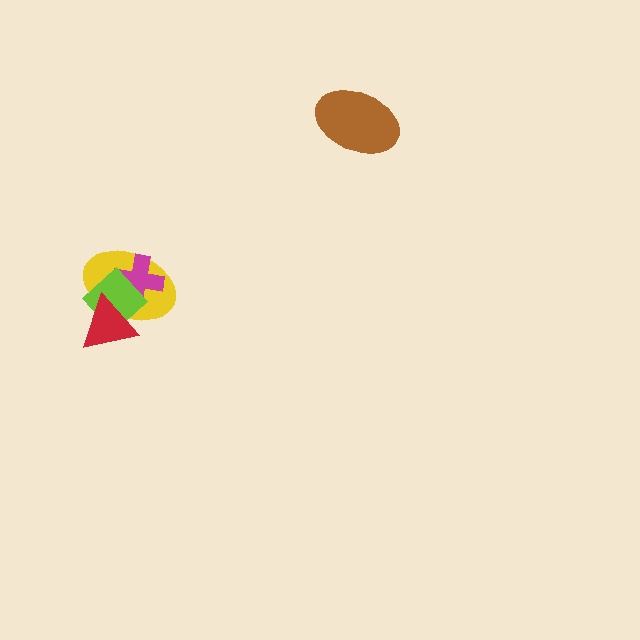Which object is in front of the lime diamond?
The red triangle is in front of the lime diamond.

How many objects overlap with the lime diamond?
3 objects overlap with the lime diamond.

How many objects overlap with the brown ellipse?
0 objects overlap with the brown ellipse.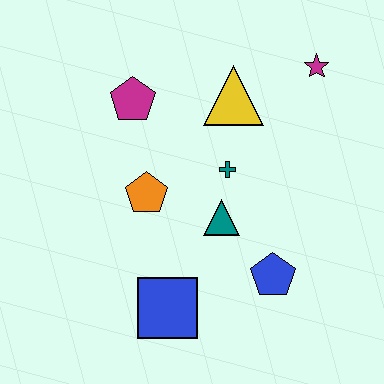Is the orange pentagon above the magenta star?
No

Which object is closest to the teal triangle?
The teal cross is closest to the teal triangle.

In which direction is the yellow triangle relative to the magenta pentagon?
The yellow triangle is to the right of the magenta pentagon.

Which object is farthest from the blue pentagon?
The magenta pentagon is farthest from the blue pentagon.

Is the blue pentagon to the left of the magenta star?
Yes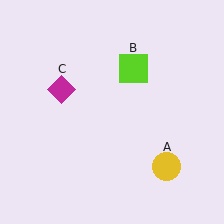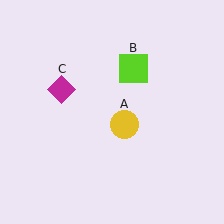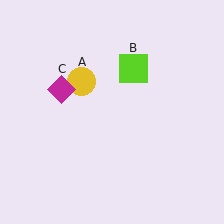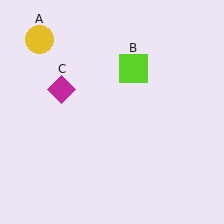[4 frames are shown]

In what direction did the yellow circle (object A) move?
The yellow circle (object A) moved up and to the left.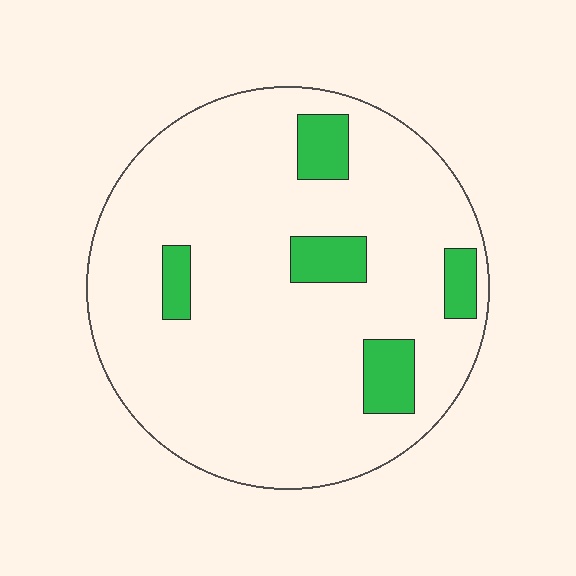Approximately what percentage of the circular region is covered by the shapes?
Approximately 10%.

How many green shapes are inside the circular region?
5.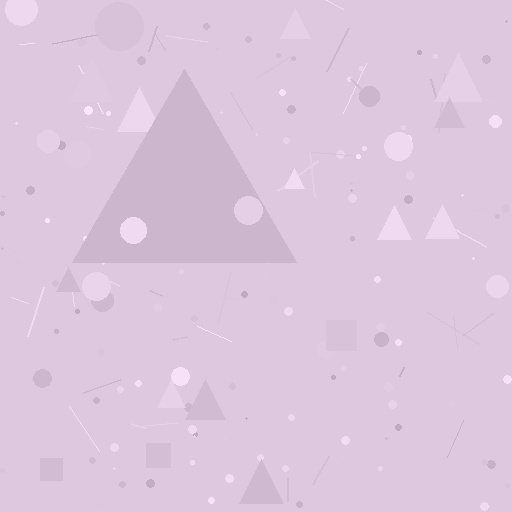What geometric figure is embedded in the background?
A triangle is embedded in the background.